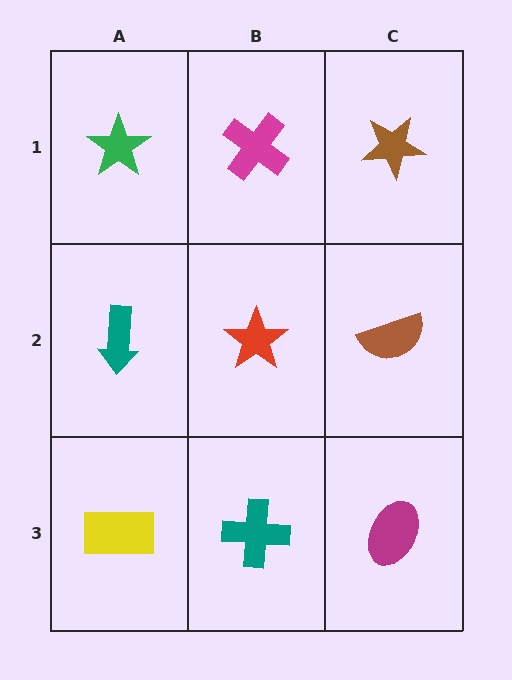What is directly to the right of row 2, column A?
A red star.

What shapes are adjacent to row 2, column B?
A magenta cross (row 1, column B), a teal cross (row 3, column B), a teal arrow (row 2, column A), a brown semicircle (row 2, column C).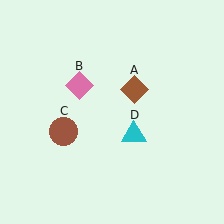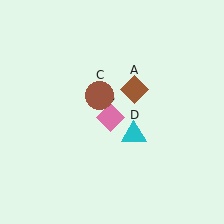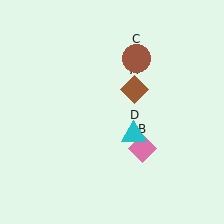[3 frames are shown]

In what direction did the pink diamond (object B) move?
The pink diamond (object B) moved down and to the right.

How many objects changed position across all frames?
2 objects changed position: pink diamond (object B), brown circle (object C).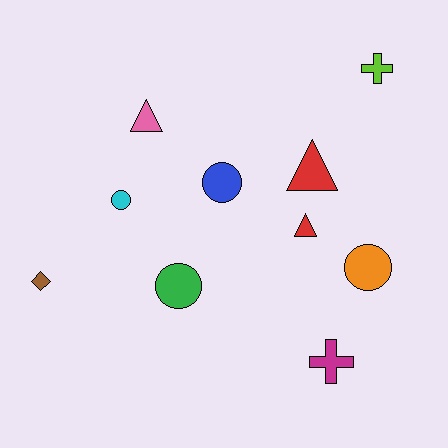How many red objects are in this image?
There are 2 red objects.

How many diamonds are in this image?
There is 1 diamond.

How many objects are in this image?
There are 10 objects.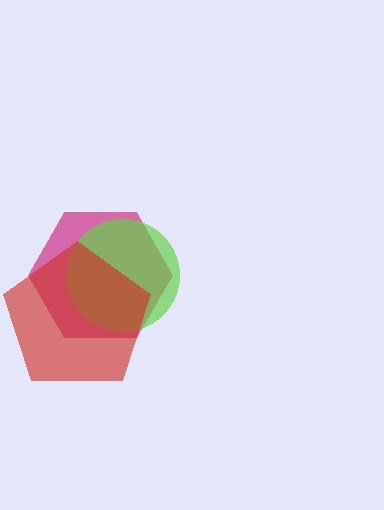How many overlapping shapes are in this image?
There are 3 overlapping shapes in the image.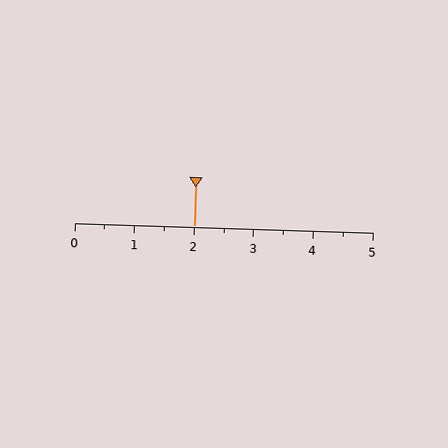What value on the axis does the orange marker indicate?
The marker indicates approximately 2.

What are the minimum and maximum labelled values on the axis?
The axis runs from 0 to 5.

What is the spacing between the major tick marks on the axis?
The major ticks are spaced 1 apart.